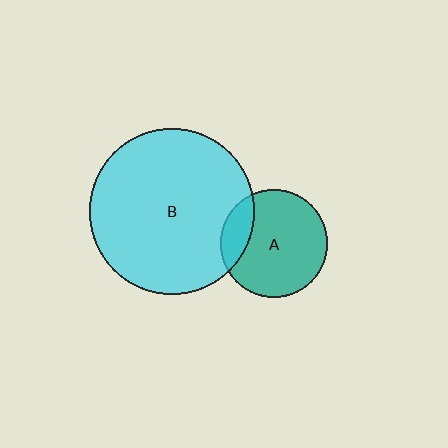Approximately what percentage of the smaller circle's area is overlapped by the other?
Approximately 20%.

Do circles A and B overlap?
Yes.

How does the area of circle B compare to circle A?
Approximately 2.4 times.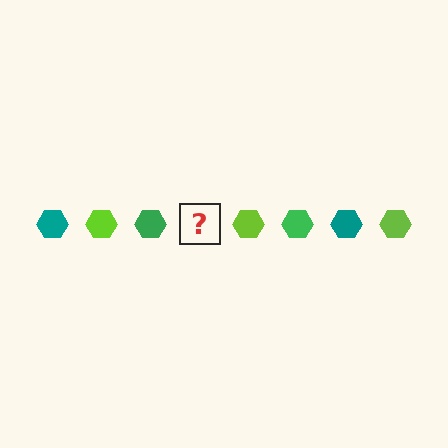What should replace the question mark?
The question mark should be replaced with a teal hexagon.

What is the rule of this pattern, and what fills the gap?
The rule is that the pattern cycles through teal, lime, green hexagons. The gap should be filled with a teal hexagon.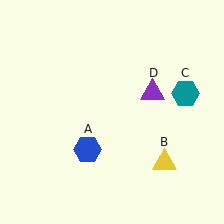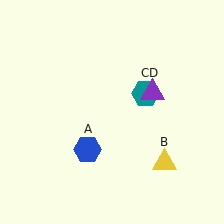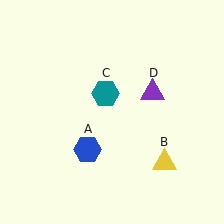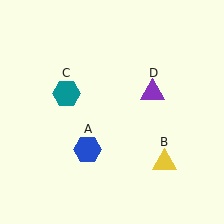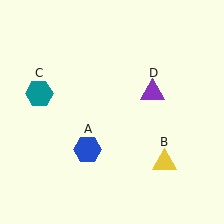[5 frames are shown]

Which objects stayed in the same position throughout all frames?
Blue hexagon (object A) and yellow triangle (object B) and purple triangle (object D) remained stationary.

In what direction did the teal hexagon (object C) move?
The teal hexagon (object C) moved left.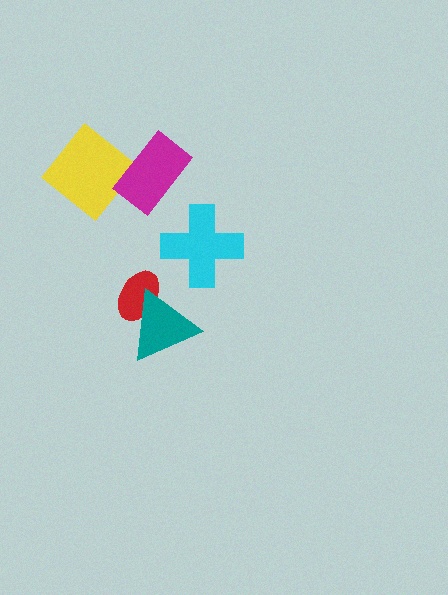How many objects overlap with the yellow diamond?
1 object overlaps with the yellow diamond.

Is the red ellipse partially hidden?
Yes, it is partially covered by another shape.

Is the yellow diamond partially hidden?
Yes, it is partially covered by another shape.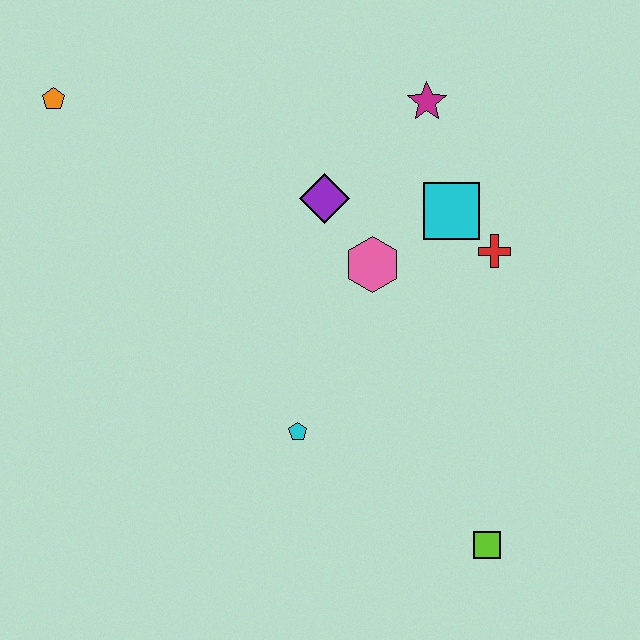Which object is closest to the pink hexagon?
The purple diamond is closest to the pink hexagon.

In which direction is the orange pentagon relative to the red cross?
The orange pentagon is to the left of the red cross.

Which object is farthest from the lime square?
The orange pentagon is farthest from the lime square.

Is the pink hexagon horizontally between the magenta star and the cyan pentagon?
Yes